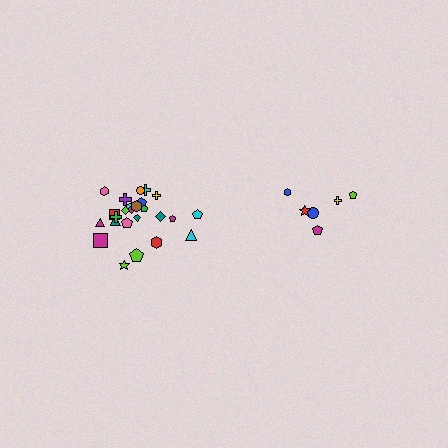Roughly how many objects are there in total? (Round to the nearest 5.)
Roughly 30 objects in total.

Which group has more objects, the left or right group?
The left group.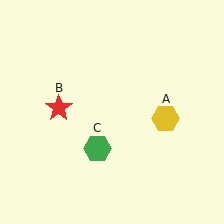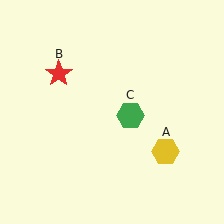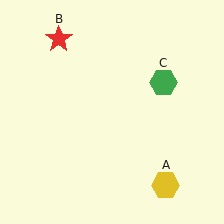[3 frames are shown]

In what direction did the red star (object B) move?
The red star (object B) moved up.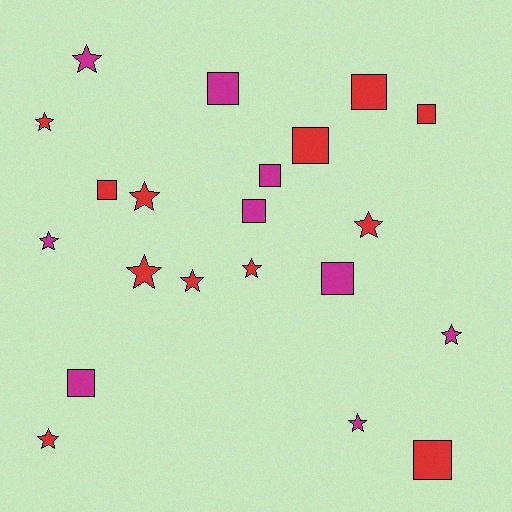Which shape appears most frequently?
Star, with 11 objects.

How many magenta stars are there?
There are 4 magenta stars.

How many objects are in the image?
There are 21 objects.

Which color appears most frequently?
Red, with 12 objects.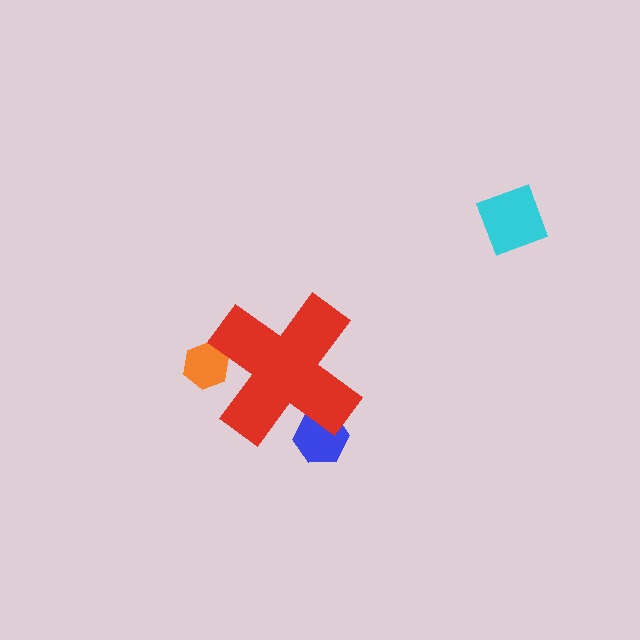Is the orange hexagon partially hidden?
Yes, the orange hexagon is partially hidden behind the red cross.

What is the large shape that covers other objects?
A red cross.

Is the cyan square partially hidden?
No, the cyan square is fully visible.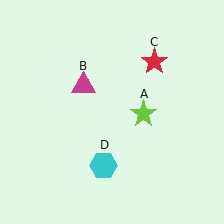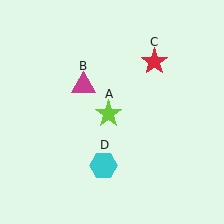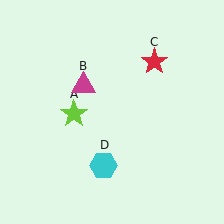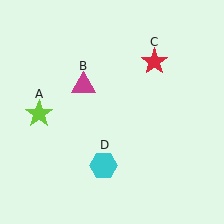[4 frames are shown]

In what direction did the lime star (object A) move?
The lime star (object A) moved left.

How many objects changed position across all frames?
1 object changed position: lime star (object A).